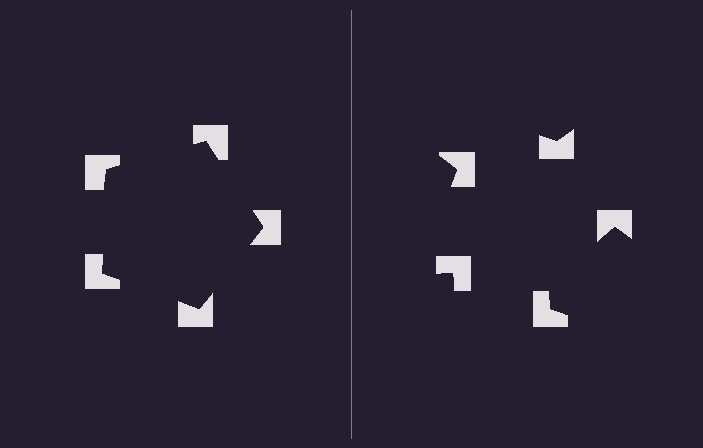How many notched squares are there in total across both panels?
10 — 5 on each side.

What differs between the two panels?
The notched squares are positioned identically on both sides; only the wedge orientations differ. On the left they align to a pentagon; on the right they are misaligned.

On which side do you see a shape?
An illusory pentagon appears on the left side. On the right side the wedge cuts are rotated, so no coherent shape forms.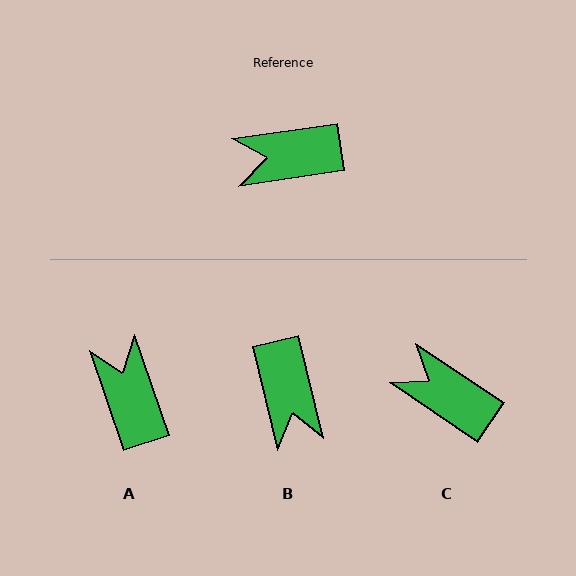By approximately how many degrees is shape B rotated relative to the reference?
Approximately 95 degrees counter-clockwise.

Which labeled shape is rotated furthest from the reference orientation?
B, about 95 degrees away.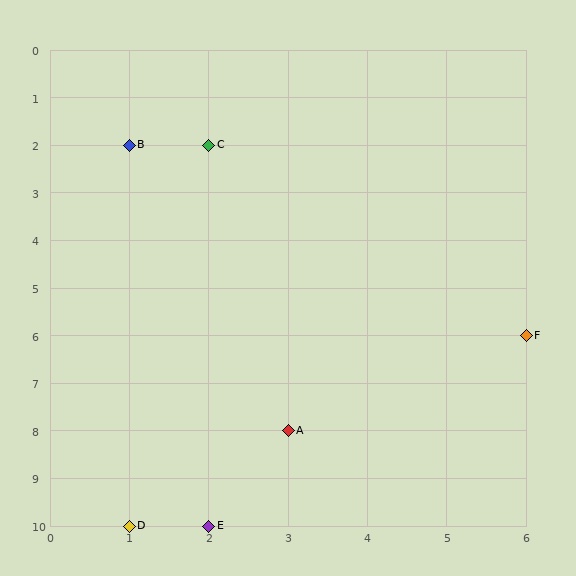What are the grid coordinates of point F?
Point F is at grid coordinates (6, 6).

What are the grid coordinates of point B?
Point B is at grid coordinates (1, 2).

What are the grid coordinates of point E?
Point E is at grid coordinates (2, 10).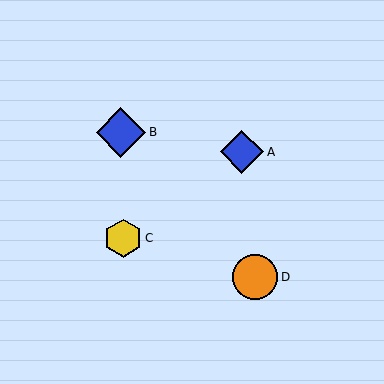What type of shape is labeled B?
Shape B is a blue diamond.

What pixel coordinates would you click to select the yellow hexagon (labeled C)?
Click at (123, 238) to select the yellow hexagon C.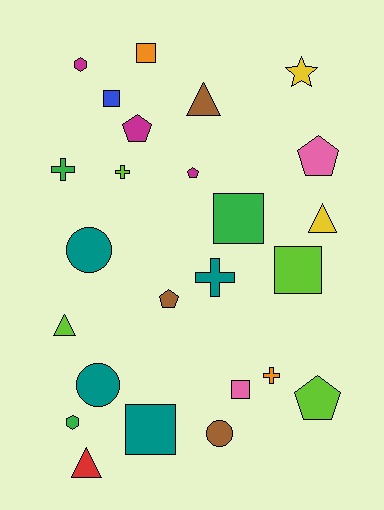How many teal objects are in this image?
There are 4 teal objects.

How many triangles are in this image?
There are 4 triangles.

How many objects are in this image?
There are 25 objects.